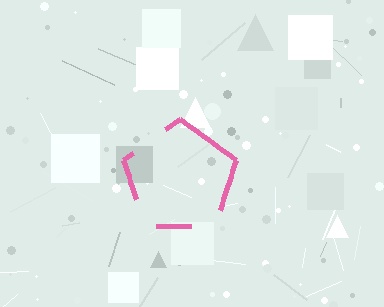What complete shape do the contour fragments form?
The contour fragments form a pentagon.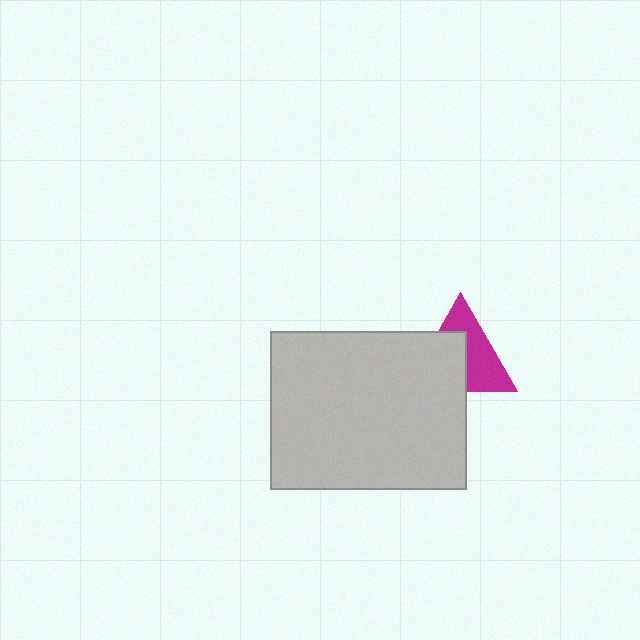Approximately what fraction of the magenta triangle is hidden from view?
Roughly 49% of the magenta triangle is hidden behind the light gray rectangle.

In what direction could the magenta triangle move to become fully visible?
The magenta triangle could move toward the upper-right. That would shift it out from behind the light gray rectangle entirely.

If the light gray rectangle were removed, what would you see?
You would see the complete magenta triangle.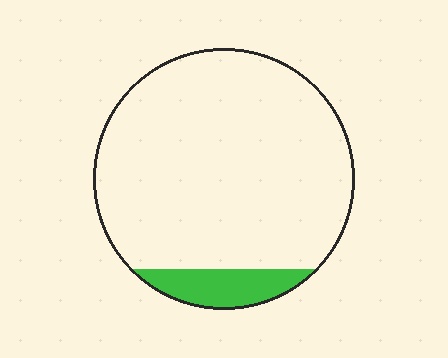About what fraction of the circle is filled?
About one tenth (1/10).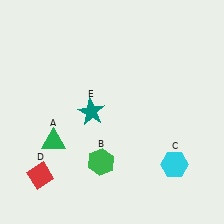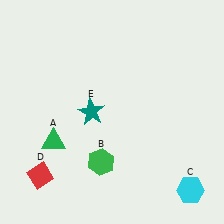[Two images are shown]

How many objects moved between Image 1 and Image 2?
1 object moved between the two images.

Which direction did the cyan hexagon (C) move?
The cyan hexagon (C) moved down.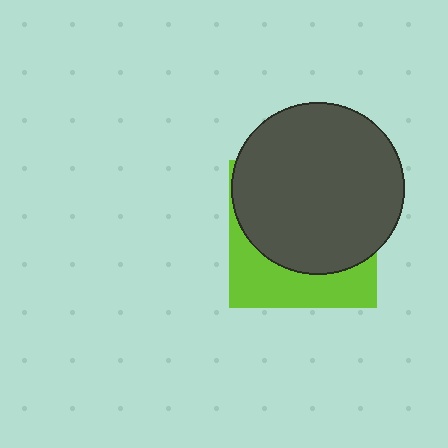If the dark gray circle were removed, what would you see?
You would see the complete lime square.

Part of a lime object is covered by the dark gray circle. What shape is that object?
It is a square.